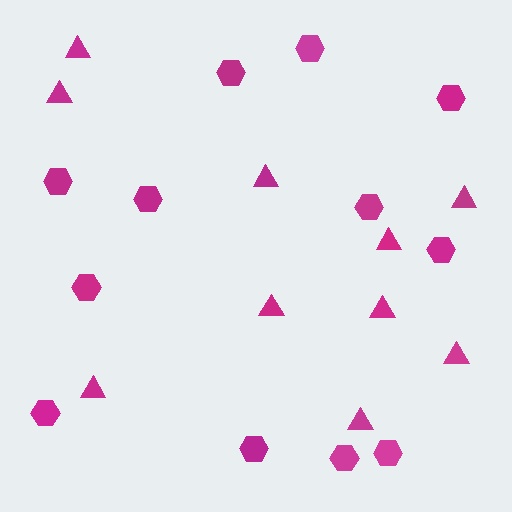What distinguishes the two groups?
There are 2 groups: one group of triangles (10) and one group of hexagons (12).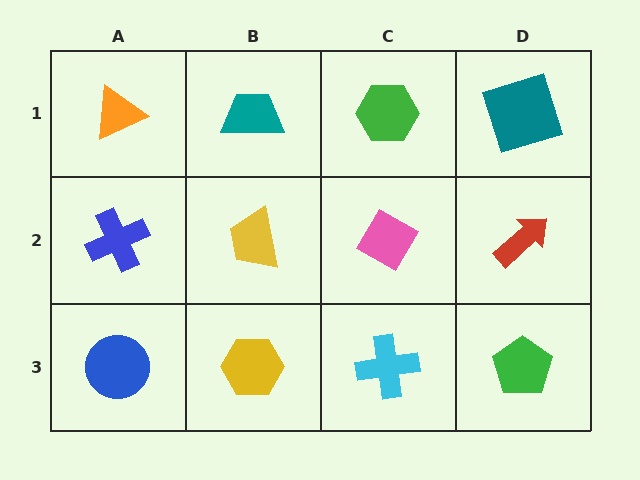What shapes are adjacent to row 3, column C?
A pink diamond (row 2, column C), a yellow hexagon (row 3, column B), a green pentagon (row 3, column D).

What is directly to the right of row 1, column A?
A teal trapezoid.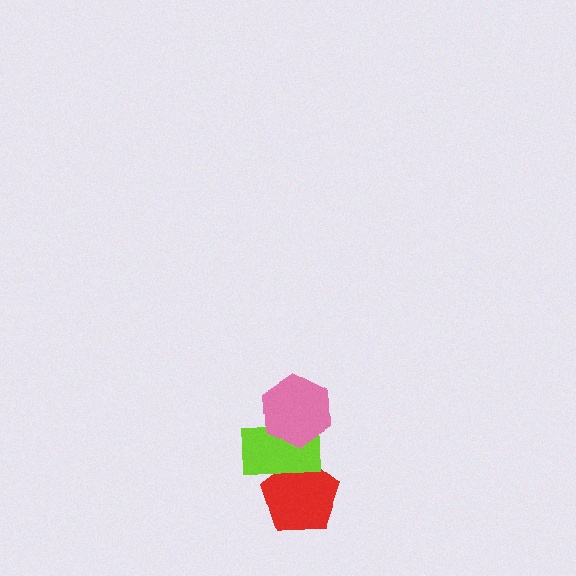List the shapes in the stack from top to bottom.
From top to bottom: the pink hexagon, the lime rectangle, the red pentagon.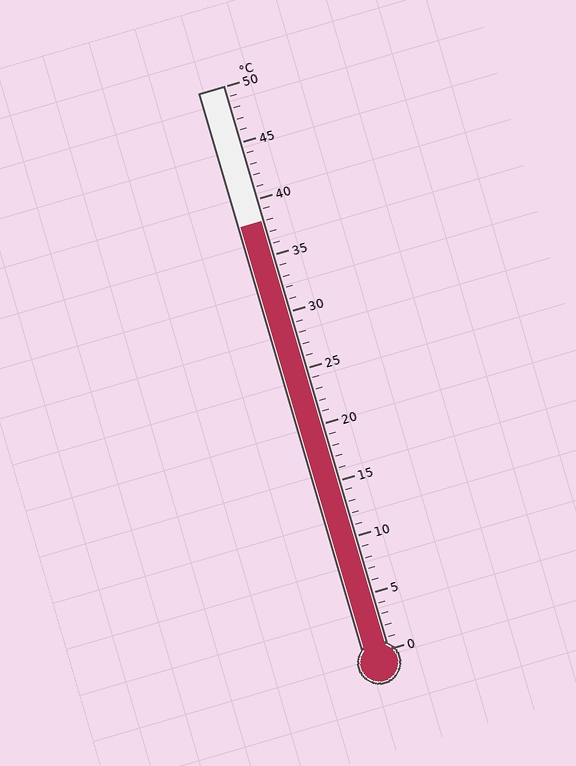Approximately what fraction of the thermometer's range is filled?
The thermometer is filled to approximately 75% of its range.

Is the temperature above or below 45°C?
The temperature is below 45°C.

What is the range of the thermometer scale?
The thermometer scale ranges from 0°C to 50°C.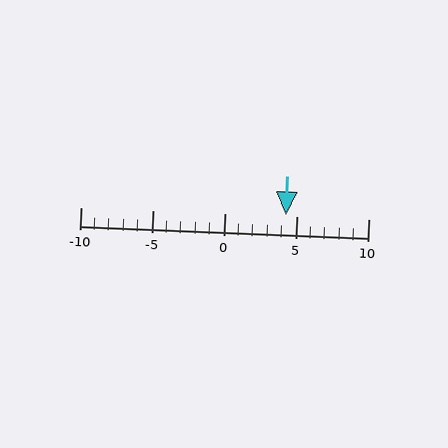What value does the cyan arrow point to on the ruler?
The cyan arrow points to approximately 4.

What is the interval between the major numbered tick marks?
The major tick marks are spaced 5 units apart.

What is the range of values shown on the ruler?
The ruler shows values from -10 to 10.